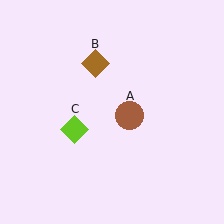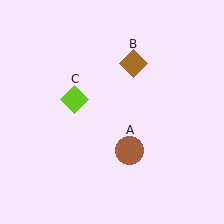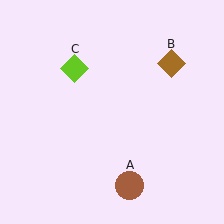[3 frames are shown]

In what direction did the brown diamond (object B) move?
The brown diamond (object B) moved right.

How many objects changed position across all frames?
3 objects changed position: brown circle (object A), brown diamond (object B), lime diamond (object C).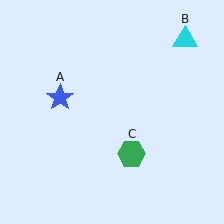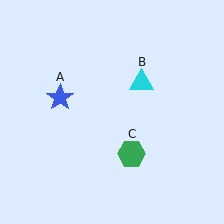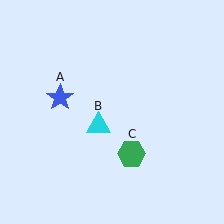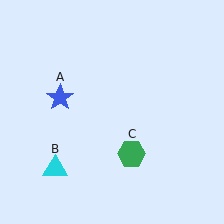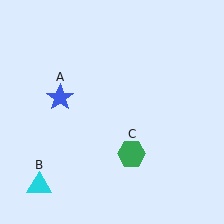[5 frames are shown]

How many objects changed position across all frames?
1 object changed position: cyan triangle (object B).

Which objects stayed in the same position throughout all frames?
Blue star (object A) and green hexagon (object C) remained stationary.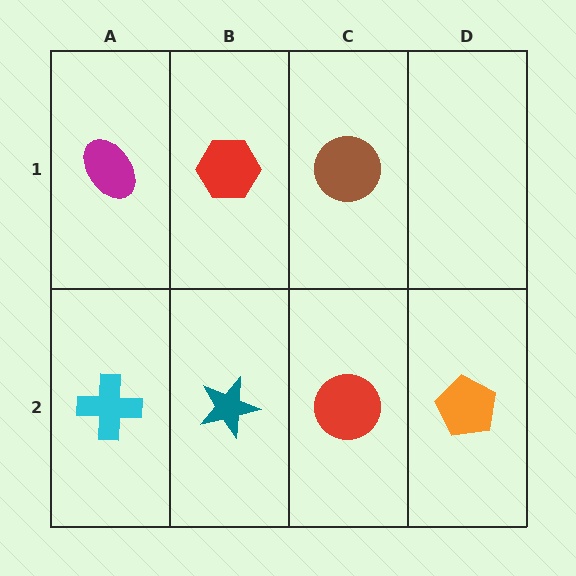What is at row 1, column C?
A brown circle.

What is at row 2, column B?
A teal star.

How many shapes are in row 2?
4 shapes.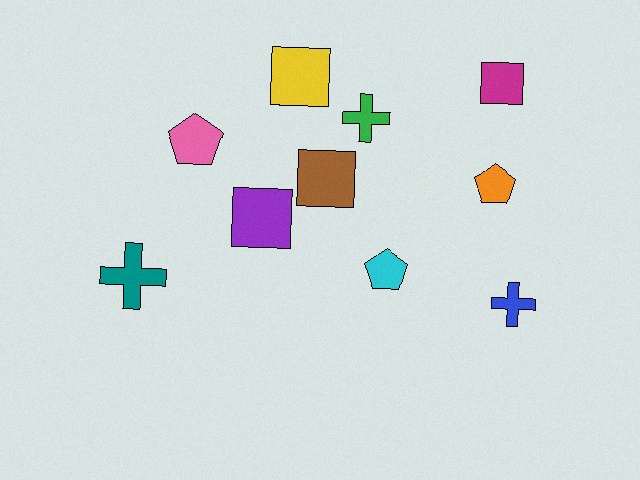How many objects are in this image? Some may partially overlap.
There are 10 objects.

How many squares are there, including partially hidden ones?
There are 4 squares.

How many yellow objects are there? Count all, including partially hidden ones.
There is 1 yellow object.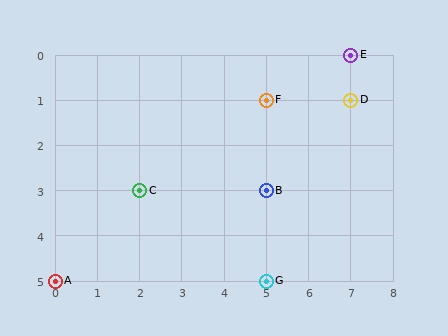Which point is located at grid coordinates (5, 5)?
Point G is at (5, 5).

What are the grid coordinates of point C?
Point C is at grid coordinates (2, 3).